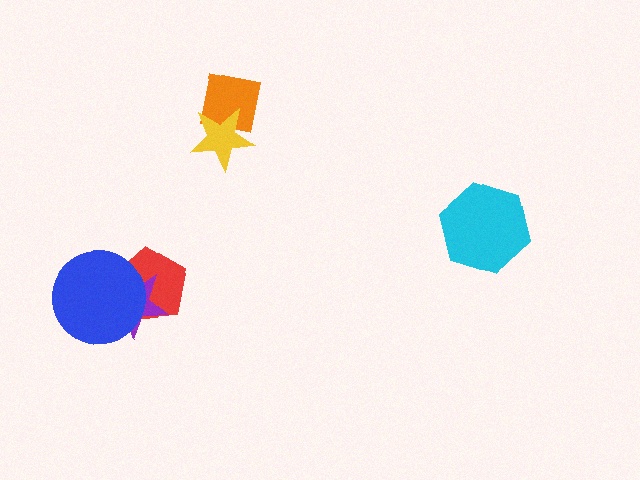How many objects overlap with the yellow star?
1 object overlaps with the yellow star.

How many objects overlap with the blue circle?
2 objects overlap with the blue circle.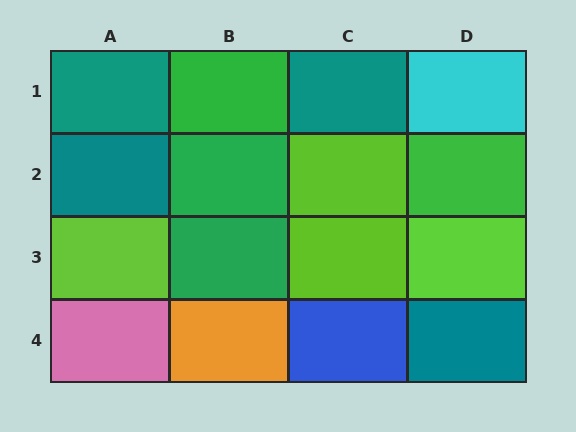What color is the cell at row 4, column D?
Teal.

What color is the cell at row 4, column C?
Blue.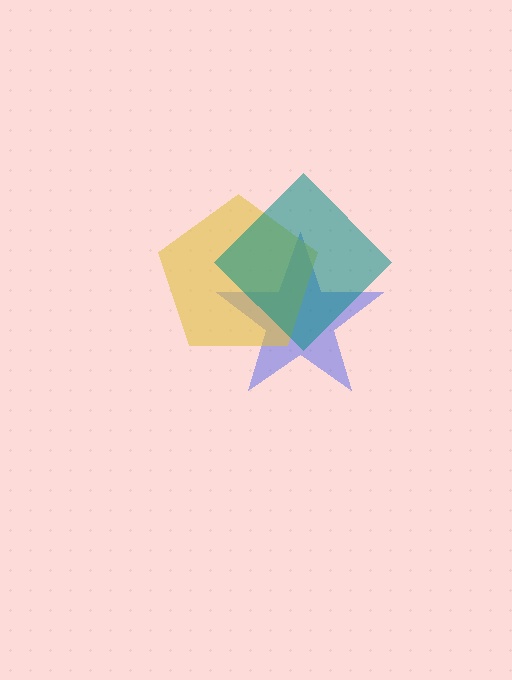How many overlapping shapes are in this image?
There are 3 overlapping shapes in the image.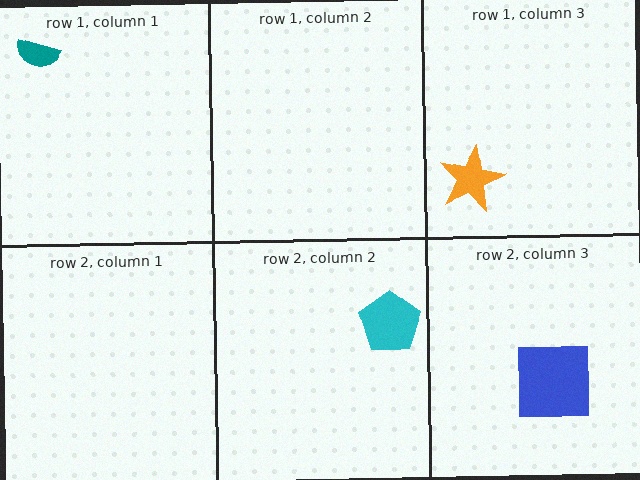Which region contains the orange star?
The row 1, column 3 region.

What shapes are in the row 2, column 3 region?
The blue square.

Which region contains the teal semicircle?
The row 1, column 1 region.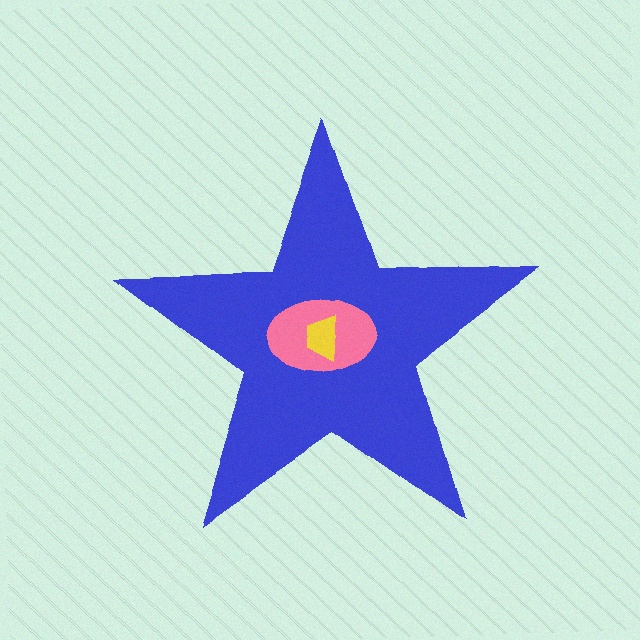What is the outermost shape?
The blue star.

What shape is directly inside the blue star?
The pink ellipse.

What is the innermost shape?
The yellow trapezoid.